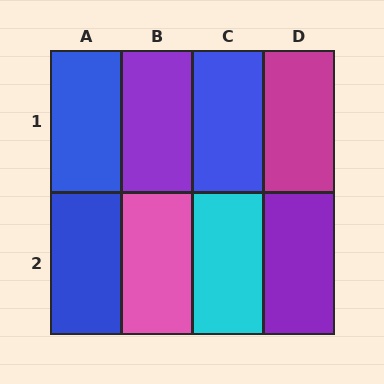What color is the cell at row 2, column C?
Cyan.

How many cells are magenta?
1 cell is magenta.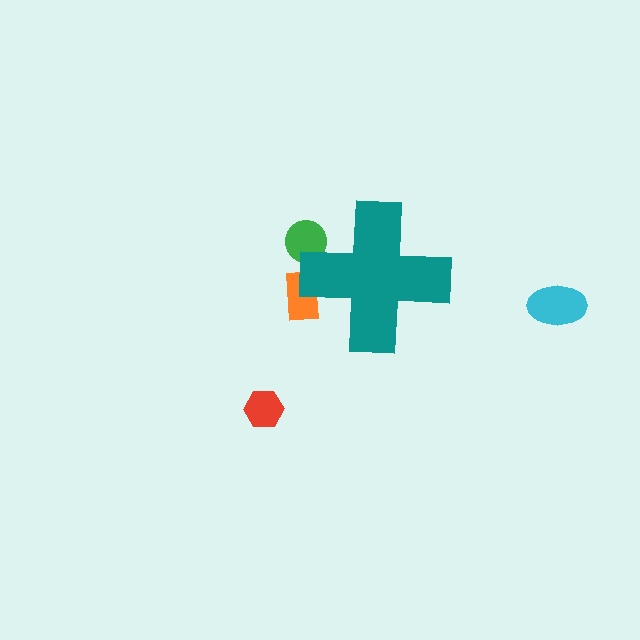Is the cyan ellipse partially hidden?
No, the cyan ellipse is fully visible.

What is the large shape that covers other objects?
A teal cross.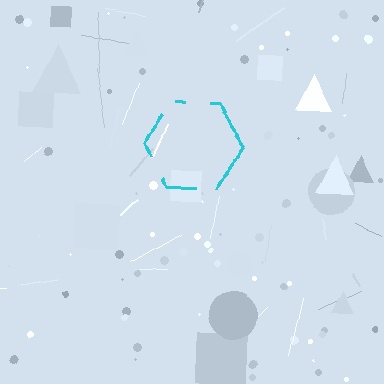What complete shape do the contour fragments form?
The contour fragments form a hexagon.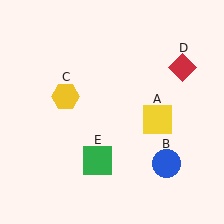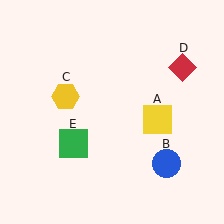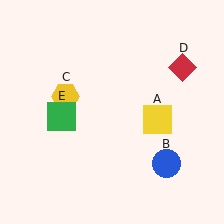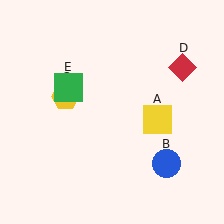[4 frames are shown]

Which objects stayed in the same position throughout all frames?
Yellow square (object A) and blue circle (object B) and yellow hexagon (object C) and red diamond (object D) remained stationary.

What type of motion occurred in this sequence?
The green square (object E) rotated clockwise around the center of the scene.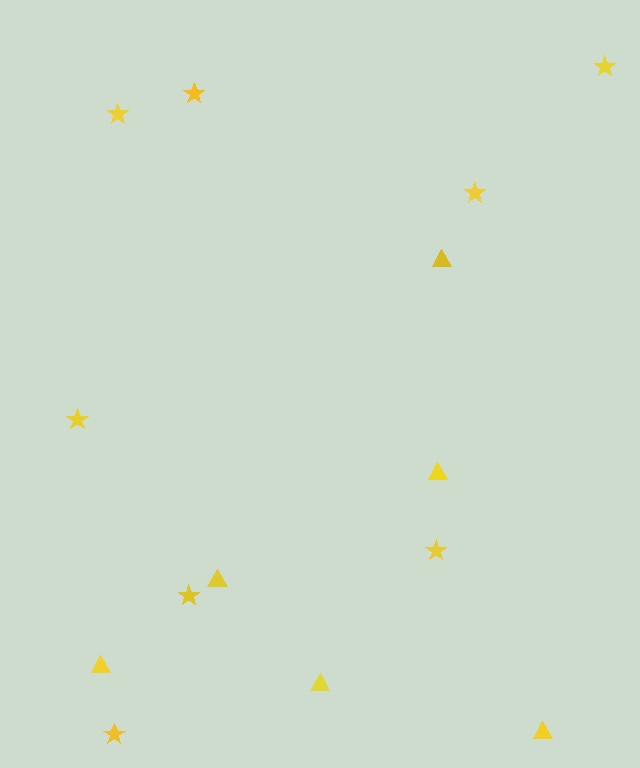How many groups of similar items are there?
There are 2 groups: one group of stars (8) and one group of triangles (6).